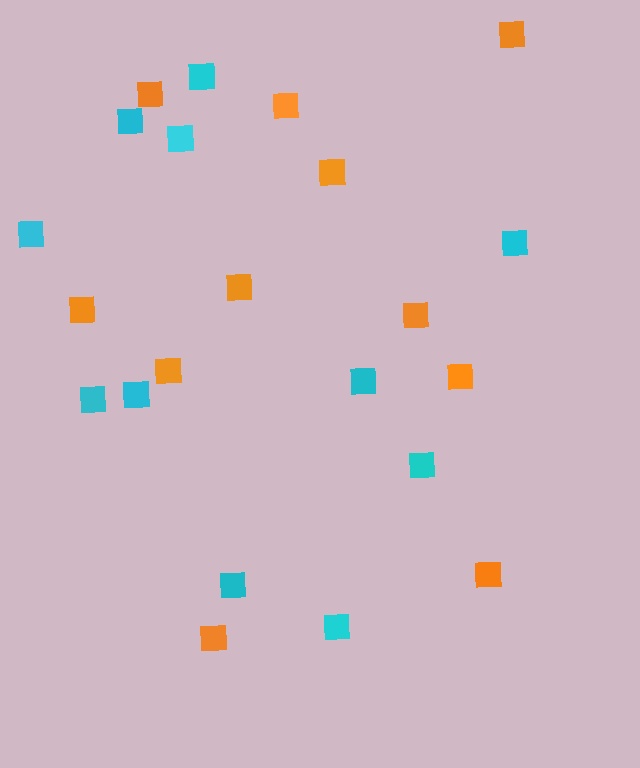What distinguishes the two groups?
There are 2 groups: one group of orange squares (11) and one group of cyan squares (11).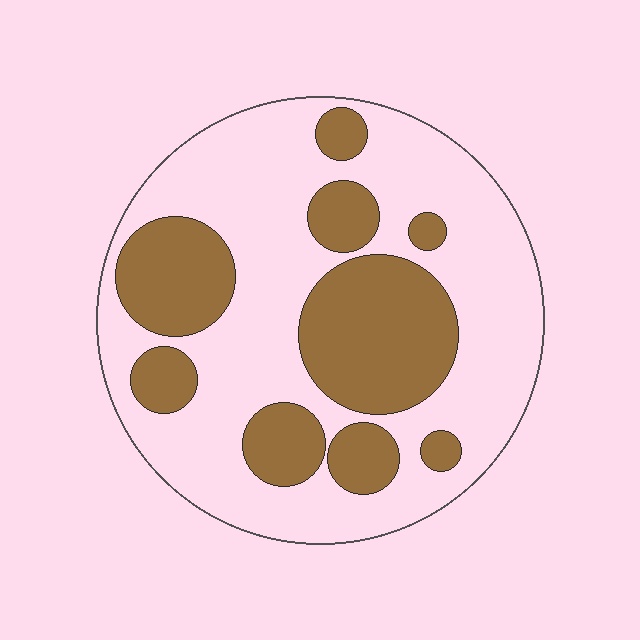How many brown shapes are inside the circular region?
9.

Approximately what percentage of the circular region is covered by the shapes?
Approximately 35%.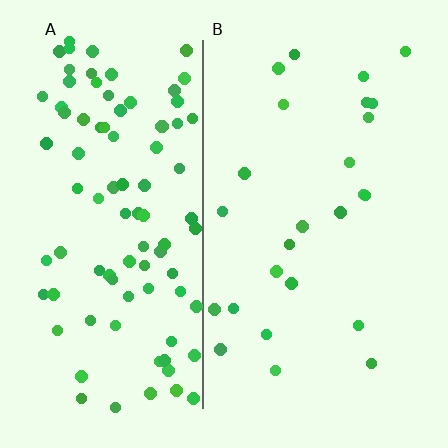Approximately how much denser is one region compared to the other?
Approximately 3.7× — region A over region B.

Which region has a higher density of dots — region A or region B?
A (the left).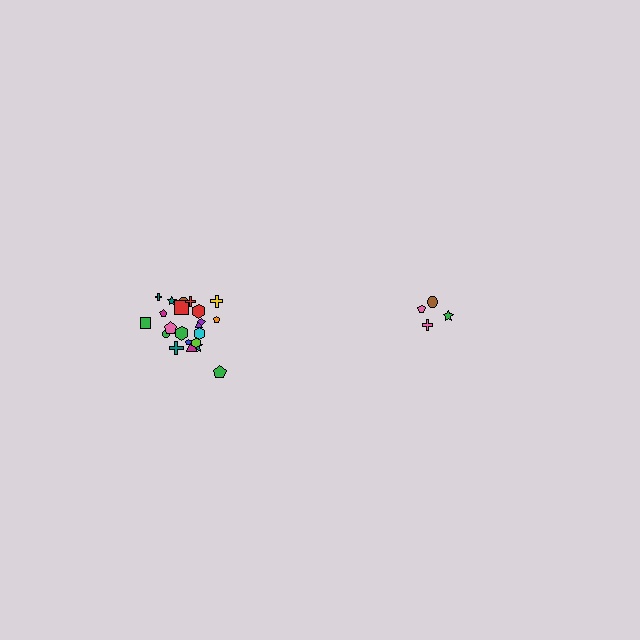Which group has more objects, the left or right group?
The left group.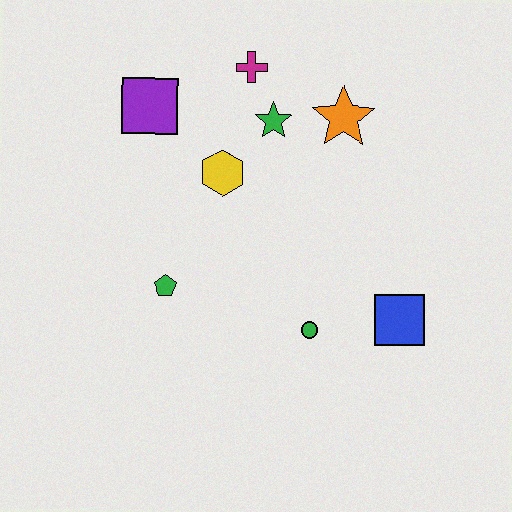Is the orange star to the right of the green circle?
Yes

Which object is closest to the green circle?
The blue square is closest to the green circle.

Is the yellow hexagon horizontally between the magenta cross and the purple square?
Yes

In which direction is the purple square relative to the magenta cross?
The purple square is to the left of the magenta cross.